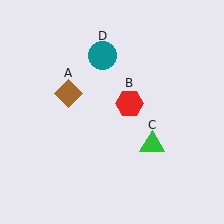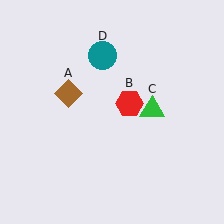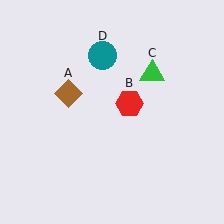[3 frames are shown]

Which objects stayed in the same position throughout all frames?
Brown diamond (object A) and red hexagon (object B) and teal circle (object D) remained stationary.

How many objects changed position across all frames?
1 object changed position: green triangle (object C).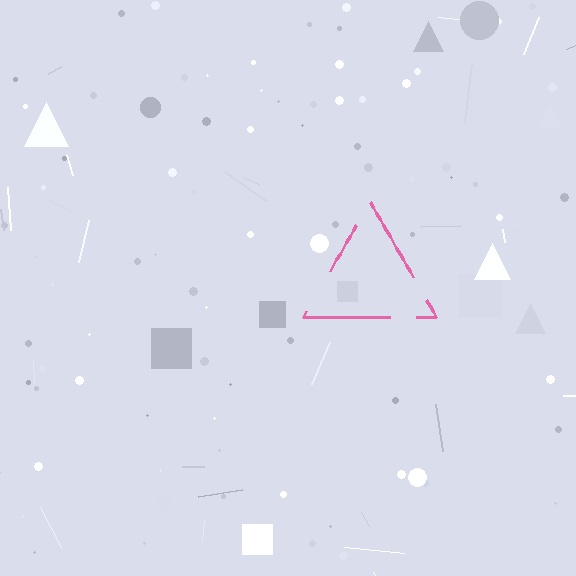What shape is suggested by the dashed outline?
The dashed outline suggests a triangle.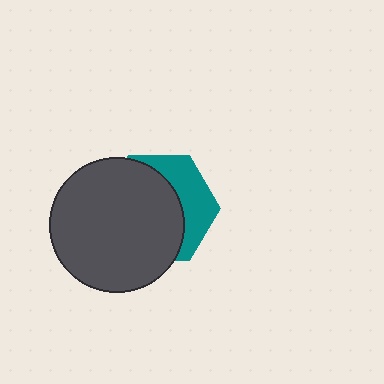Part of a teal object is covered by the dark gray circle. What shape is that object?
It is a hexagon.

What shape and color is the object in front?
The object in front is a dark gray circle.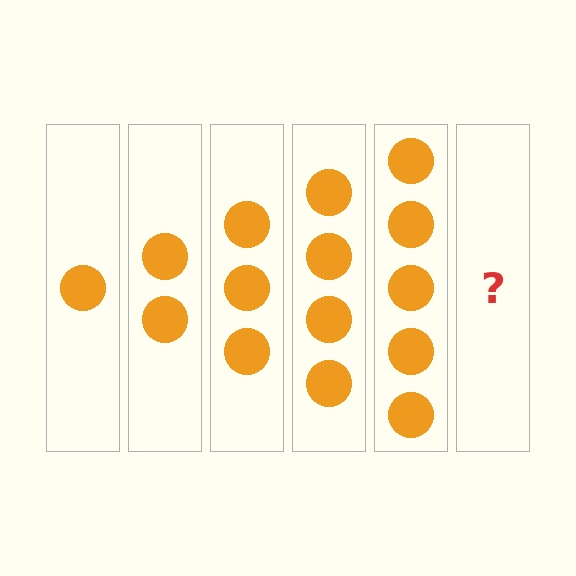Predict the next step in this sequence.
The next step is 6 circles.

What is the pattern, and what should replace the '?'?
The pattern is that each step adds one more circle. The '?' should be 6 circles.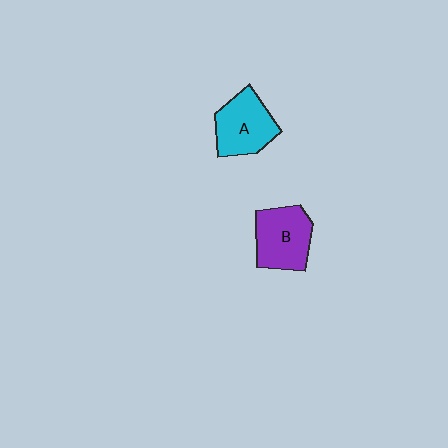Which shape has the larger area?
Shape B (purple).